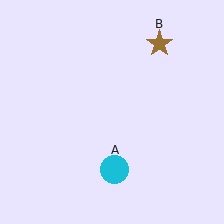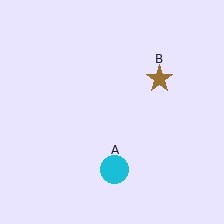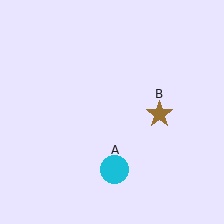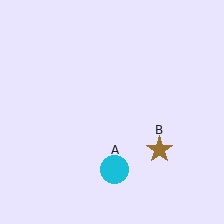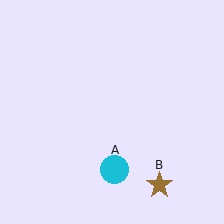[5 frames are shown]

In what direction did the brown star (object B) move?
The brown star (object B) moved down.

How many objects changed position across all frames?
1 object changed position: brown star (object B).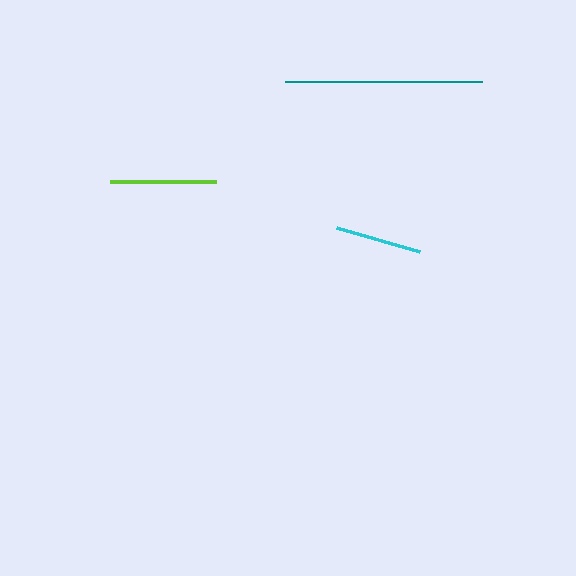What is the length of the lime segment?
The lime segment is approximately 106 pixels long.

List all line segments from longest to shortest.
From longest to shortest: teal, lime, cyan.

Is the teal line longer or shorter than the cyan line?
The teal line is longer than the cyan line.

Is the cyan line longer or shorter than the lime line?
The lime line is longer than the cyan line.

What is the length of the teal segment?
The teal segment is approximately 196 pixels long.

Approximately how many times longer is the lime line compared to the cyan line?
The lime line is approximately 1.2 times the length of the cyan line.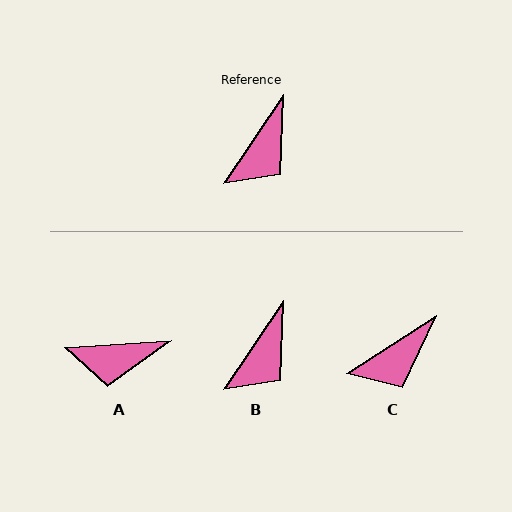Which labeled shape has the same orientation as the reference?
B.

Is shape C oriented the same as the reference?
No, it is off by about 23 degrees.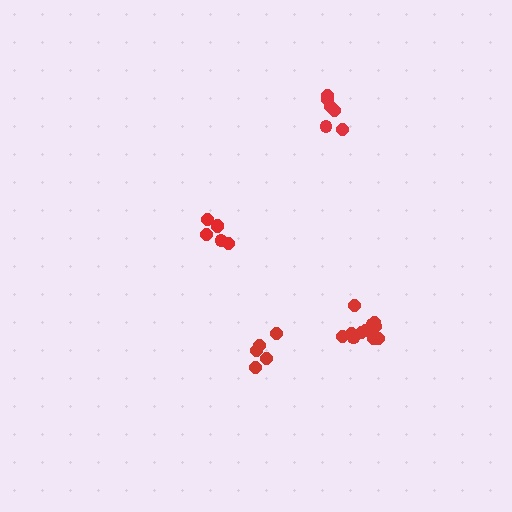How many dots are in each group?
Group 1: 6 dots, Group 2: 11 dots, Group 3: 5 dots, Group 4: 6 dots (28 total).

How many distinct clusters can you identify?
There are 4 distinct clusters.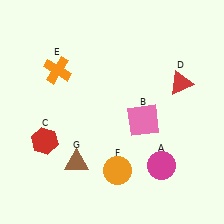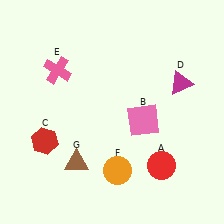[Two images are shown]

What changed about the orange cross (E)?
In Image 1, E is orange. In Image 2, it changed to pink.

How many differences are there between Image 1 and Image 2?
There are 3 differences between the two images.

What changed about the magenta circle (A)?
In Image 1, A is magenta. In Image 2, it changed to red.